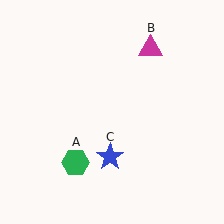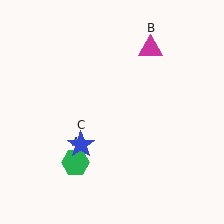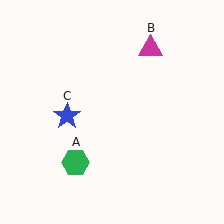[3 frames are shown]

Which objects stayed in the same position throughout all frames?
Green hexagon (object A) and magenta triangle (object B) remained stationary.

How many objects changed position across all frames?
1 object changed position: blue star (object C).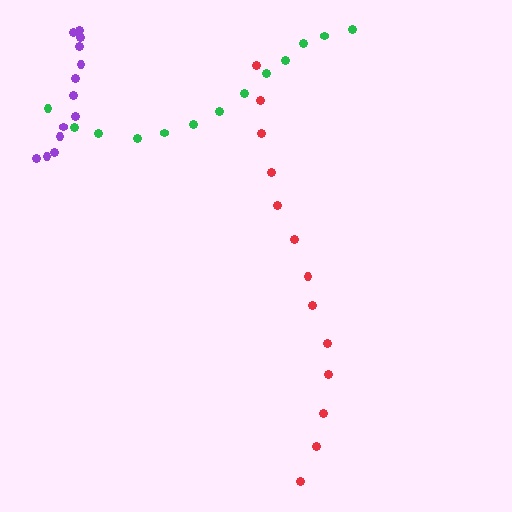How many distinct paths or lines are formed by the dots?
There are 3 distinct paths.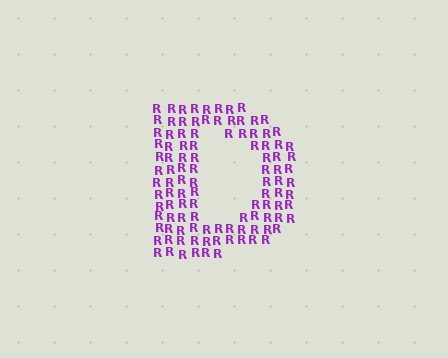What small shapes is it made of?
It is made of small letter R's.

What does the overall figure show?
The overall figure shows the letter D.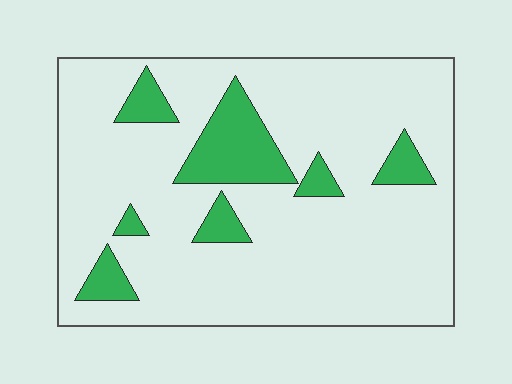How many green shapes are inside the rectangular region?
7.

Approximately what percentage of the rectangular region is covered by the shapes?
Approximately 15%.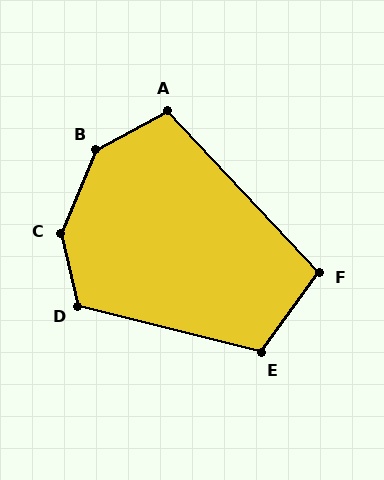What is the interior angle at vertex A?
Approximately 105 degrees (obtuse).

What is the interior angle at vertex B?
Approximately 142 degrees (obtuse).